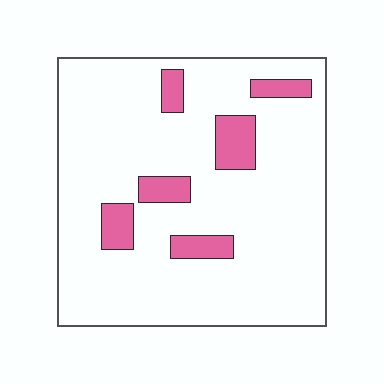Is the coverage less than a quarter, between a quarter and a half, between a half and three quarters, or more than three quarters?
Less than a quarter.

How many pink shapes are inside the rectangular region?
6.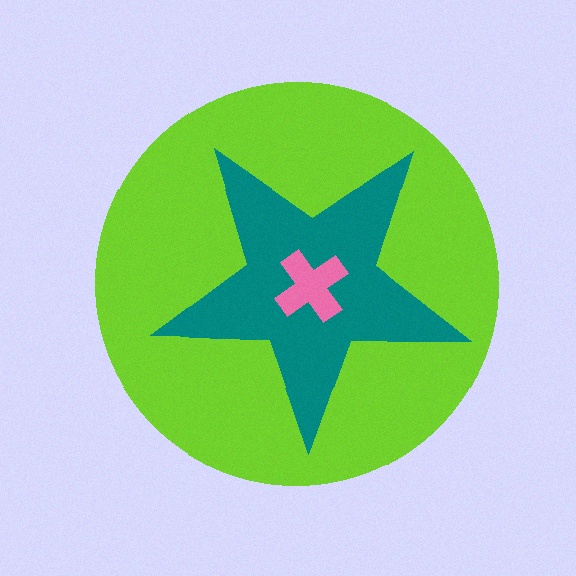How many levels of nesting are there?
3.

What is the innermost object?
The pink cross.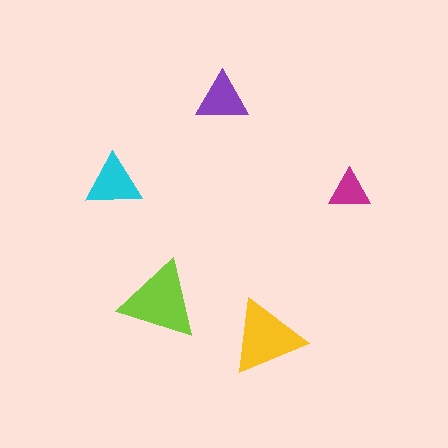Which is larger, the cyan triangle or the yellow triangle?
The yellow one.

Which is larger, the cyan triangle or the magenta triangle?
The cyan one.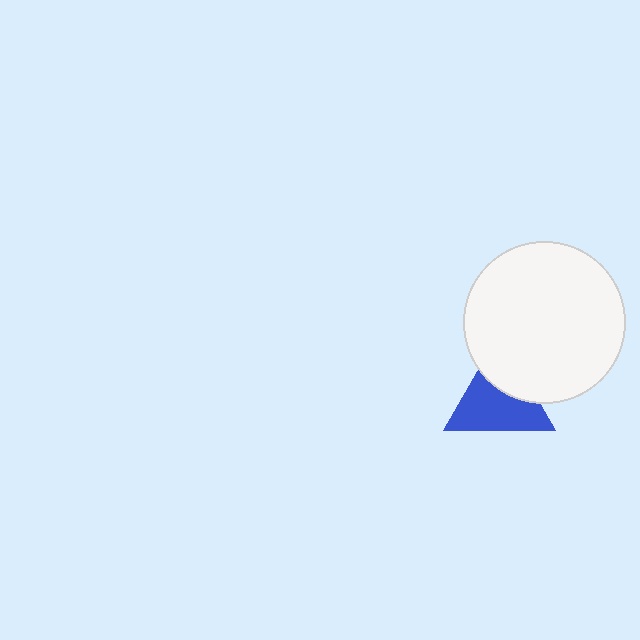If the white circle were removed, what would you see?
You would see the complete blue triangle.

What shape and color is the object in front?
The object in front is a white circle.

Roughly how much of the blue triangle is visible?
Most of it is visible (roughly 66%).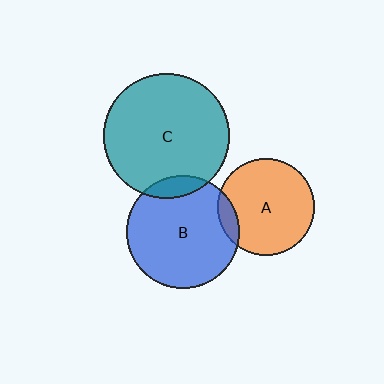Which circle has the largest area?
Circle C (teal).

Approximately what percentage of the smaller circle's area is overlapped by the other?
Approximately 10%.